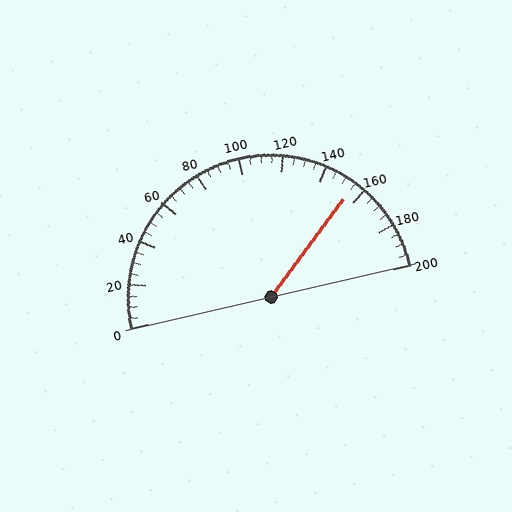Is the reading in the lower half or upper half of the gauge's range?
The reading is in the upper half of the range (0 to 200).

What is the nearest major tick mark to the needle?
The nearest major tick mark is 160.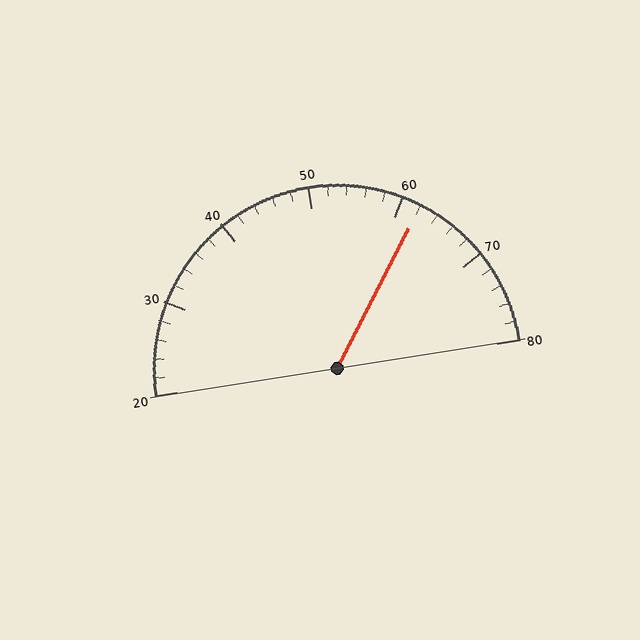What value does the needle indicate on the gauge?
The needle indicates approximately 62.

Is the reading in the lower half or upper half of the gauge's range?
The reading is in the upper half of the range (20 to 80).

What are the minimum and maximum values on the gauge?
The gauge ranges from 20 to 80.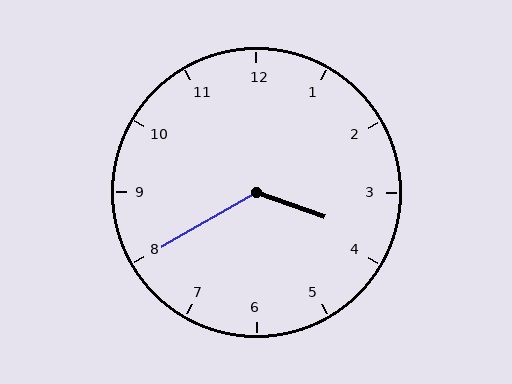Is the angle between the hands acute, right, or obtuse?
It is obtuse.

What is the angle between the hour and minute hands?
Approximately 130 degrees.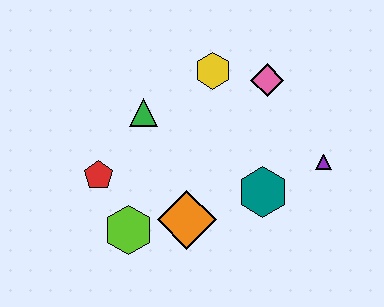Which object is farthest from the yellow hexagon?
The lime hexagon is farthest from the yellow hexagon.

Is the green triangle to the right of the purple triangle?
No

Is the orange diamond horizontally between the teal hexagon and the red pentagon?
Yes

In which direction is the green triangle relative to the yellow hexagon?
The green triangle is to the left of the yellow hexagon.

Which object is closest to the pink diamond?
The yellow hexagon is closest to the pink diamond.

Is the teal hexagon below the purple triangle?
Yes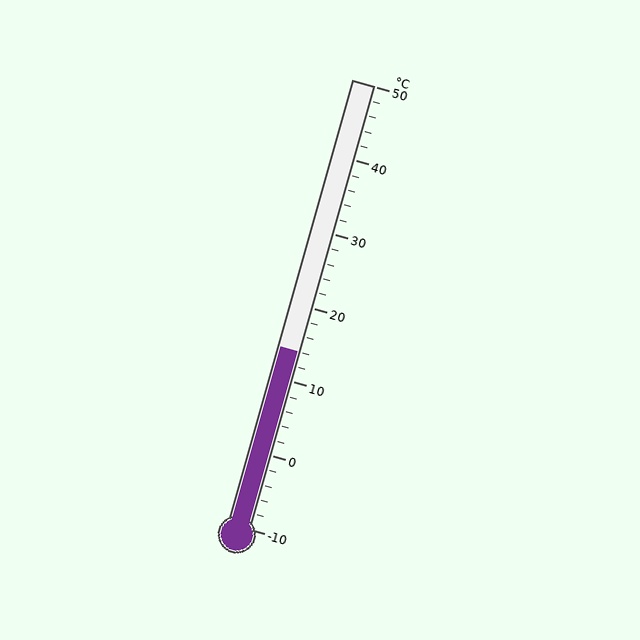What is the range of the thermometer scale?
The thermometer scale ranges from -10°C to 50°C.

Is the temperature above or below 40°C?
The temperature is below 40°C.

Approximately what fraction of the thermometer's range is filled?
The thermometer is filled to approximately 40% of its range.